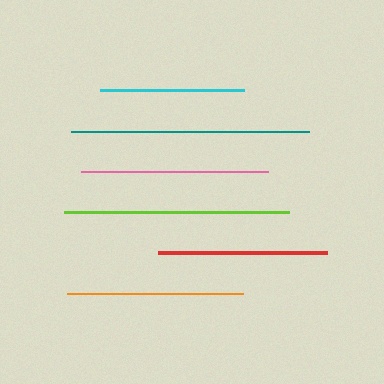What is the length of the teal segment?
The teal segment is approximately 238 pixels long.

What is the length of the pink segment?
The pink segment is approximately 187 pixels long.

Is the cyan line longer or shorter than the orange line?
The orange line is longer than the cyan line.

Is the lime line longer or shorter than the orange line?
The lime line is longer than the orange line.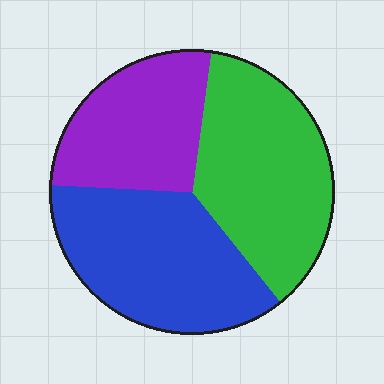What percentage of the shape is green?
Green covers 37% of the shape.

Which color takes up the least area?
Purple, at roughly 25%.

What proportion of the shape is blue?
Blue covers about 35% of the shape.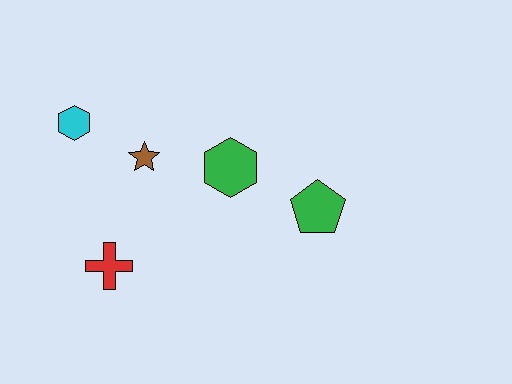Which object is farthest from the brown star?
The green pentagon is farthest from the brown star.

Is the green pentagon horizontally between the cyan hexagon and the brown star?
No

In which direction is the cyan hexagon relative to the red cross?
The cyan hexagon is above the red cross.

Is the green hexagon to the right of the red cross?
Yes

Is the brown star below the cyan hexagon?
Yes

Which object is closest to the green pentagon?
The green hexagon is closest to the green pentagon.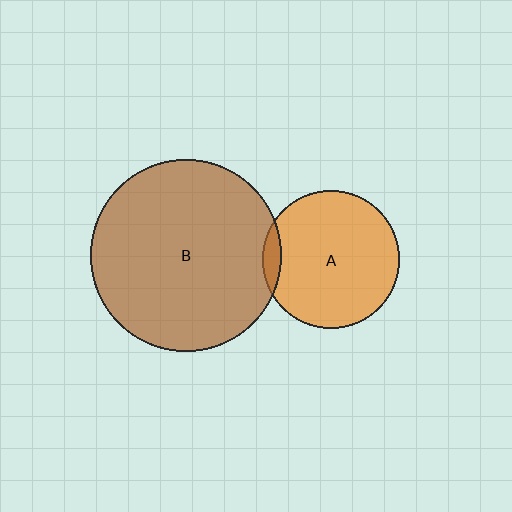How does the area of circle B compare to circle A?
Approximately 1.9 times.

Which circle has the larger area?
Circle B (brown).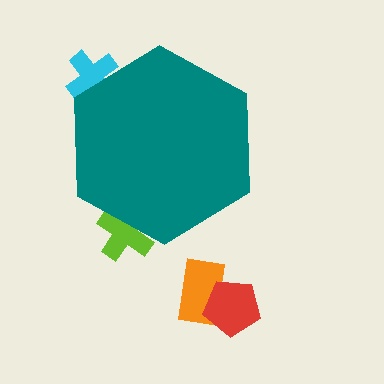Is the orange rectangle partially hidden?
No, the orange rectangle is fully visible.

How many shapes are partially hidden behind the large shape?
2 shapes are partially hidden.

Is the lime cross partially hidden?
Yes, the lime cross is partially hidden behind the teal hexagon.